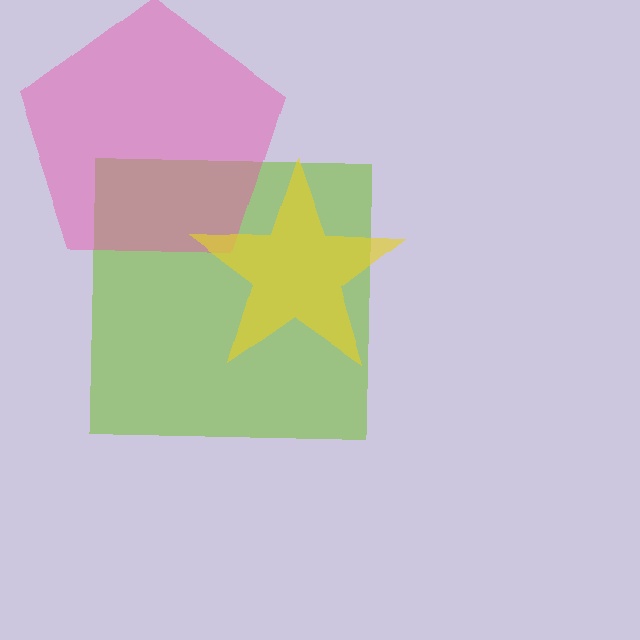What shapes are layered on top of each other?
The layered shapes are: a lime square, a pink pentagon, a yellow star.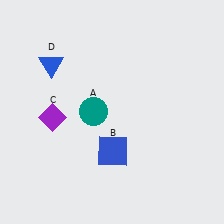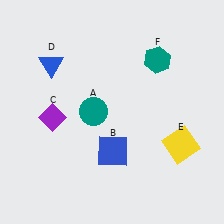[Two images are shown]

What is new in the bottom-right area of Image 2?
A yellow square (E) was added in the bottom-right area of Image 2.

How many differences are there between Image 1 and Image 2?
There are 2 differences between the two images.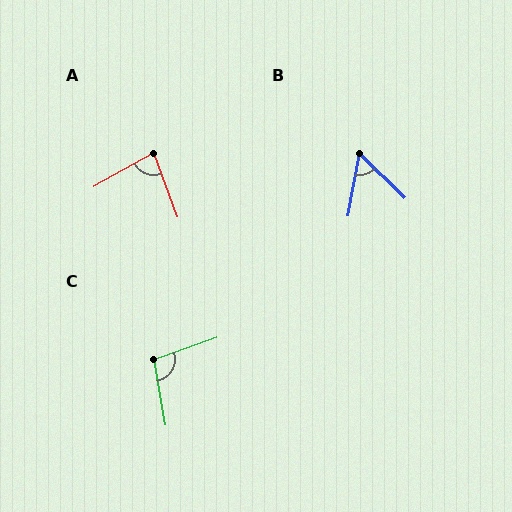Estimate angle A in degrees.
Approximately 81 degrees.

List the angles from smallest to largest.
B (56°), A (81°), C (99°).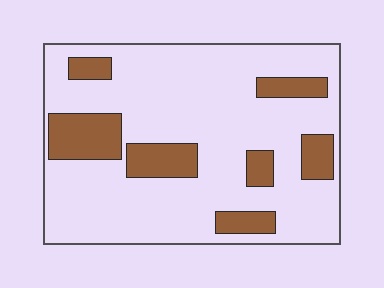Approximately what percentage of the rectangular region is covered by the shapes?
Approximately 20%.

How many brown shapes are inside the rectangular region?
7.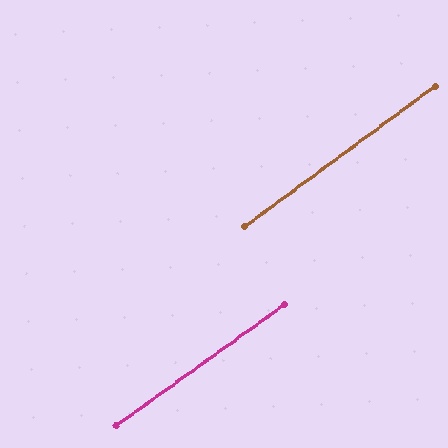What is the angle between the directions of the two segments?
Approximately 1 degree.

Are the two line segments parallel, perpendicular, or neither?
Parallel — their directions differ by only 0.6°.